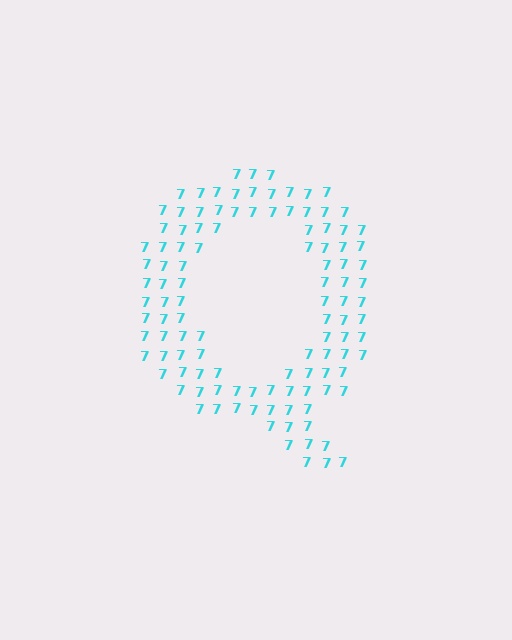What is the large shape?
The large shape is the letter Q.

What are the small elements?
The small elements are digit 7's.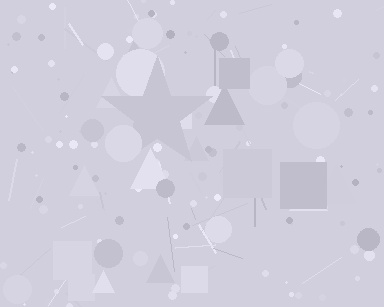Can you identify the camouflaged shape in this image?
The camouflaged shape is a star.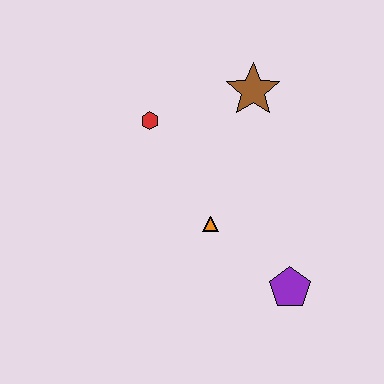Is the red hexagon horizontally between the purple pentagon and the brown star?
No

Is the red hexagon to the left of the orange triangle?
Yes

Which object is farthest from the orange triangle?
The brown star is farthest from the orange triangle.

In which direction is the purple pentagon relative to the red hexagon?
The purple pentagon is below the red hexagon.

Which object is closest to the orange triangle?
The purple pentagon is closest to the orange triangle.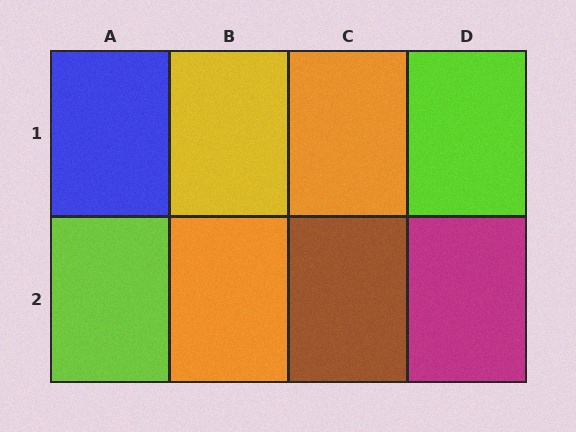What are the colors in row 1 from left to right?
Blue, yellow, orange, lime.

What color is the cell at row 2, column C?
Brown.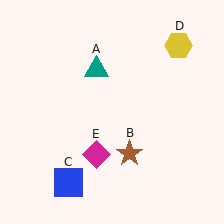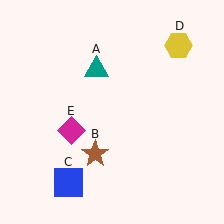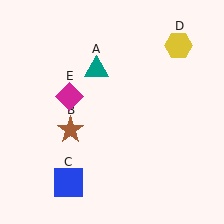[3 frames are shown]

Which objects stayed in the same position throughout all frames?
Teal triangle (object A) and blue square (object C) and yellow hexagon (object D) remained stationary.